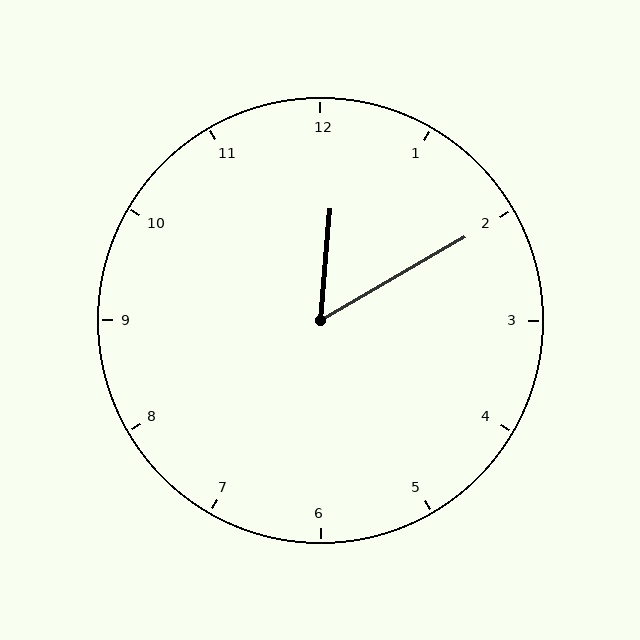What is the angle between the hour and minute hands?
Approximately 55 degrees.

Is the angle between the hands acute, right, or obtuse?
It is acute.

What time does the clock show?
12:10.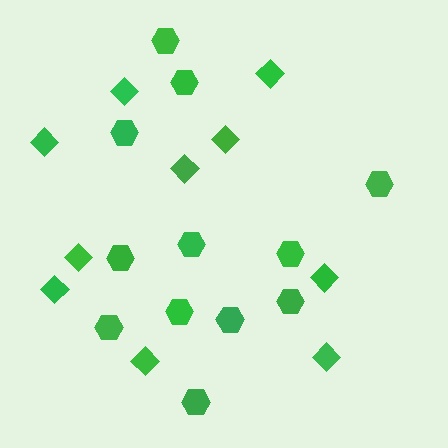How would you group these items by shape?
There are 2 groups: one group of hexagons (12) and one group of diamonds (10).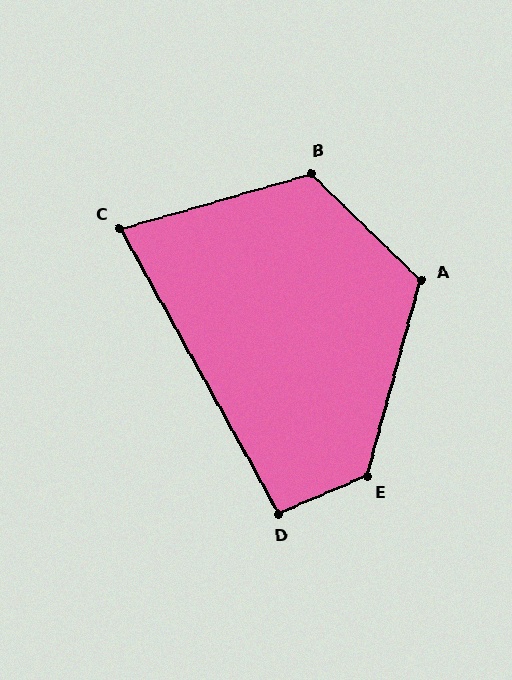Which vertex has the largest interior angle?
E, at approximately 129 degrees.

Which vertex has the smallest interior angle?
C, at approximately 77 degrees.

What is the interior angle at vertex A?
Approximately 119 degrees (obtuse).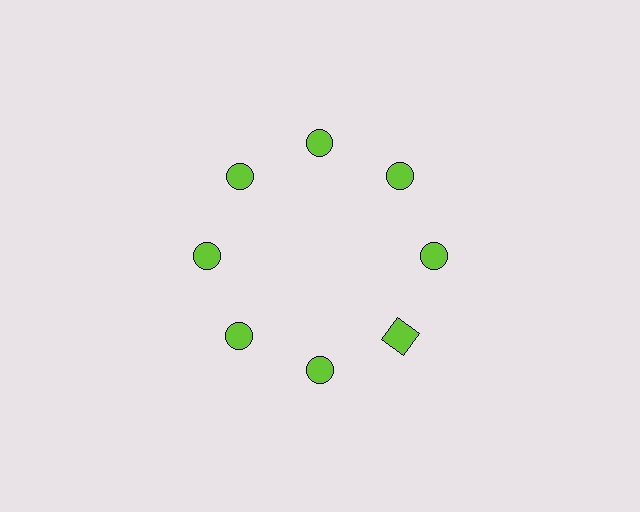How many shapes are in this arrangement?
There are 8 shapes arranged in a ring pattern.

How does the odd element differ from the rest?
It has a different shape: square instead of circle.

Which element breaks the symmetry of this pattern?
The lime square at roughly the 4 o'clock position breaks the symmetry. All other shapes are lime circles.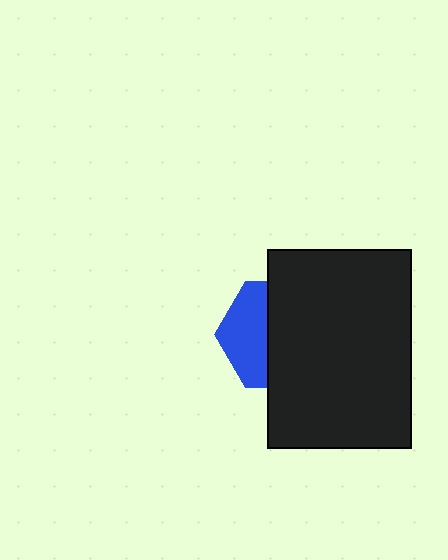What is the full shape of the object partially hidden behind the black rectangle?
The partially hidden object is a blue hexagon.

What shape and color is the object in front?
The object in front is a black rectangle.